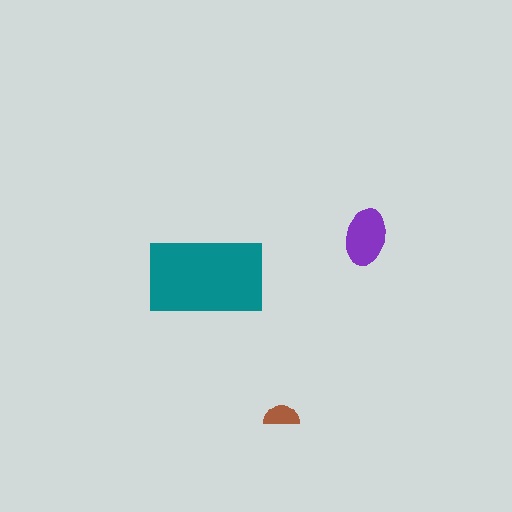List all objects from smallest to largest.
The brown semicircle, the purple ellipse, the teal rectangle.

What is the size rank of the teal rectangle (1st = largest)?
1st.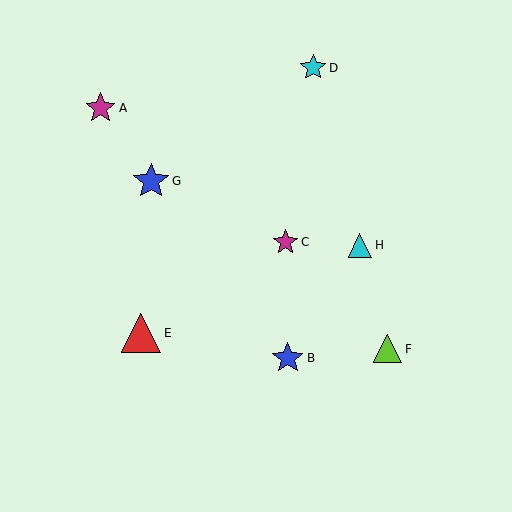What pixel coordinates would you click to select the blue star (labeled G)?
Click at (151, 181) to select the blue star G.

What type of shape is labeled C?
Shape C is a magenta star.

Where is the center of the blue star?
The center of the blue star is at (151, 181).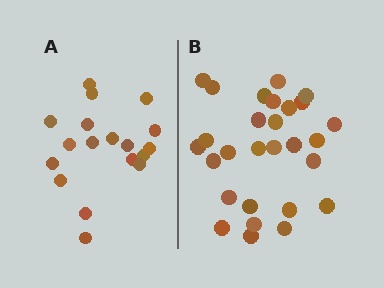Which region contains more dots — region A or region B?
Region B (the right region) has more dots.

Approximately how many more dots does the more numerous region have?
Region B has roughly 10 or so more dots than region A.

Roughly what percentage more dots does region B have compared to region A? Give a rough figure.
About 55% more.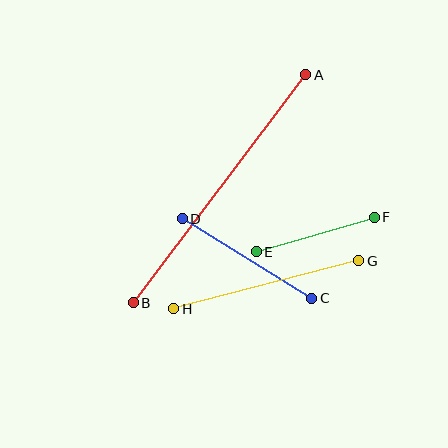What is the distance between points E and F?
The distance is approximately 123 pixels.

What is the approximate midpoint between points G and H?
The midpoint is at approximately (266, 285) pixels.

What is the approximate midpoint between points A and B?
The midpoint is at approximately (219, 189) pixels.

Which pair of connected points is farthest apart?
Points A and B are farthest apart.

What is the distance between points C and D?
The distance is approximately 152 pixels.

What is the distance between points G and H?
The distance is approximately 191 pixels.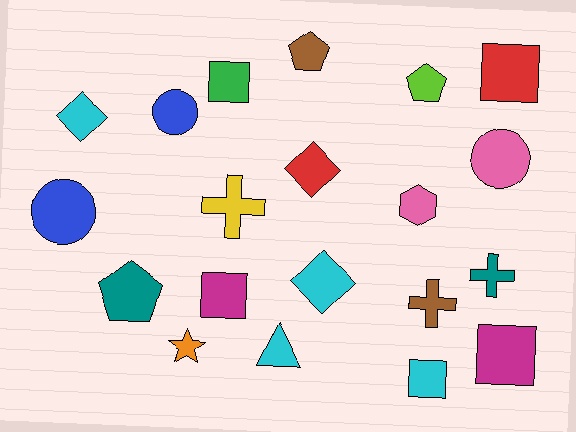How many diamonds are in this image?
There are 3 diamonds.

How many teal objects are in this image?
There are 2 teal objects.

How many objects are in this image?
There are 20 objects.